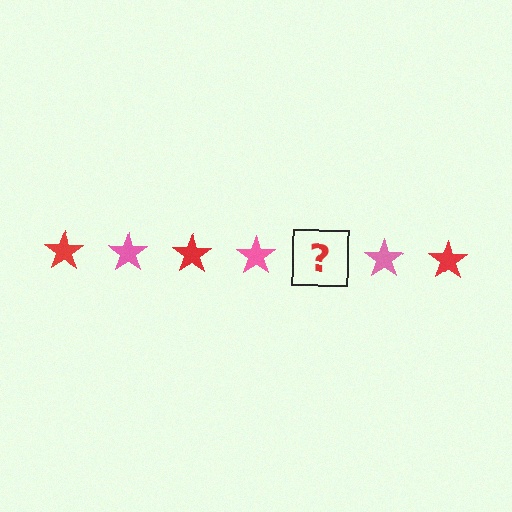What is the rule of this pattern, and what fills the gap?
The rule is that the pattern cycles through red, pink stars. The gap should be filled with a red star.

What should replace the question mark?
The question mark should be replaced with a red star.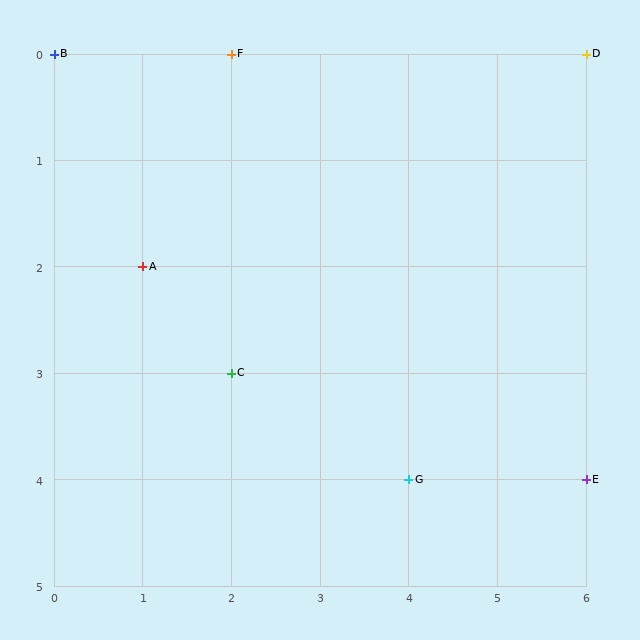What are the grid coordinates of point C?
Point C is at grid coordinates (2, 3).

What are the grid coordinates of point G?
Point G is at grid coordinates (4, 4).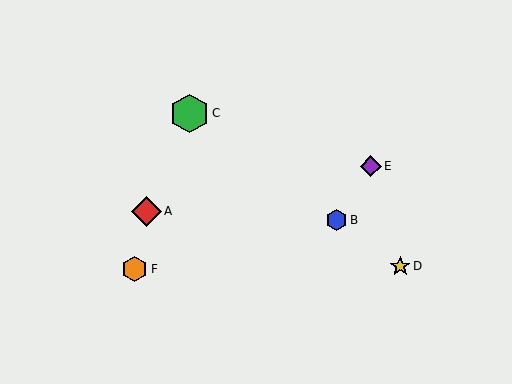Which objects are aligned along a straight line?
Objects B, C, D are aligned along a straight line.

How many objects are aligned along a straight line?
3 objects (B, C, D) are aligned along a straight line.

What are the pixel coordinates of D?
Object D is at (400, 266).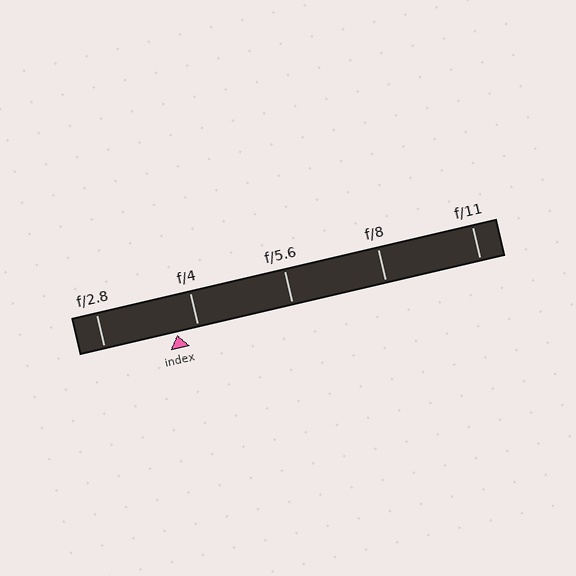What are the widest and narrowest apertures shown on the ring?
The widest aperture shown is f/2.8 and the narrowest is f/11.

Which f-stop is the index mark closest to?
The index mark is closest to f/4.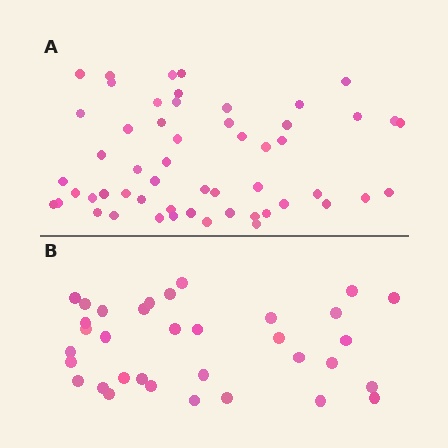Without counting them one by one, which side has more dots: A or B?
Region A (the top region) has more dots.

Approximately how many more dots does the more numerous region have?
Region A has approximately 20 more dots than region B.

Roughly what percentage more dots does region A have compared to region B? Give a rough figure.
About 60% more.